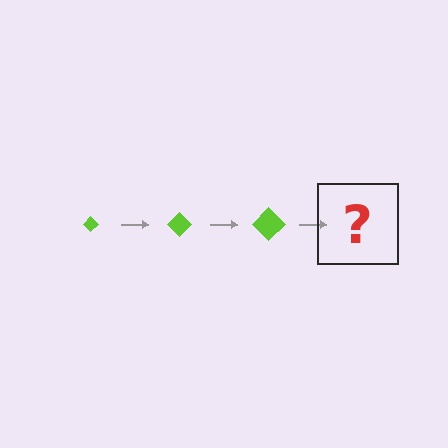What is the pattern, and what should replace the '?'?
The pattern is that the diamond gets progressively larger each step. The '?' should be a lime diamond, larger than the previous one.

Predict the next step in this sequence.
The next step is a lime diamond, larger than the previous one.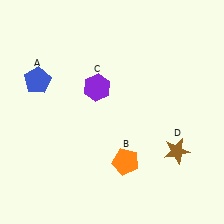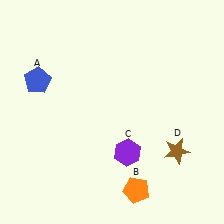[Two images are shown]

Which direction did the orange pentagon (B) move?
The orange pentagon (B) moved down.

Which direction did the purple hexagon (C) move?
The purple hexagon (C) moved down.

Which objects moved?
The objects that moved are: the orange pentagon (B), the purple hexagon (C).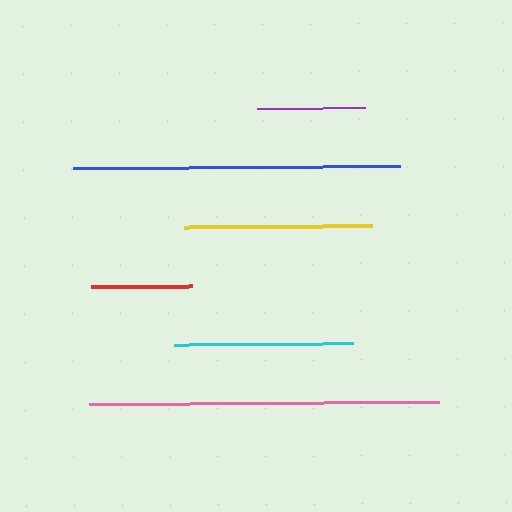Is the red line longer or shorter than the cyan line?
The cyan line is longer than the red line.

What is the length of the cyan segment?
The cyan segment is approximately 179 pixels long.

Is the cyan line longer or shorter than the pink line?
The pink line is longer than the cyan line.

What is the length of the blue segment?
The blue segment is approximately 327 pixels long.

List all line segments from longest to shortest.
From longest to shortest: pink, blue, yellow, cyan, purple, red.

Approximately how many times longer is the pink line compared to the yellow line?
The pink line is approximately 1.9 times the length of the yellow line.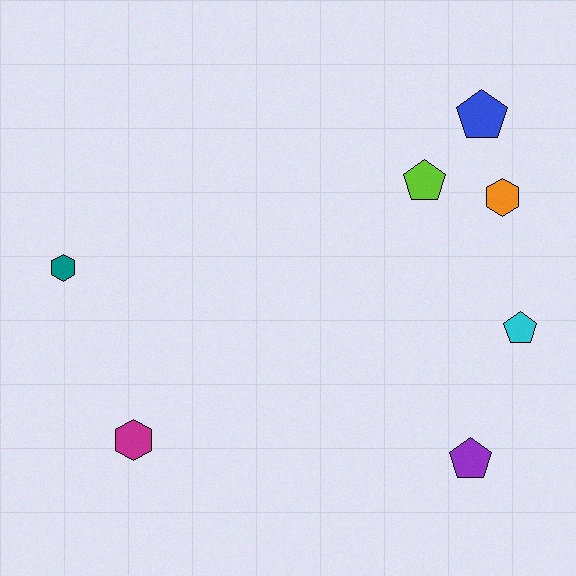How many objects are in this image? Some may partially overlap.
There are 7 objects.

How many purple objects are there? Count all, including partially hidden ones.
There is 1 purple object.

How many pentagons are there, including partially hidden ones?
There are 4 pentagons.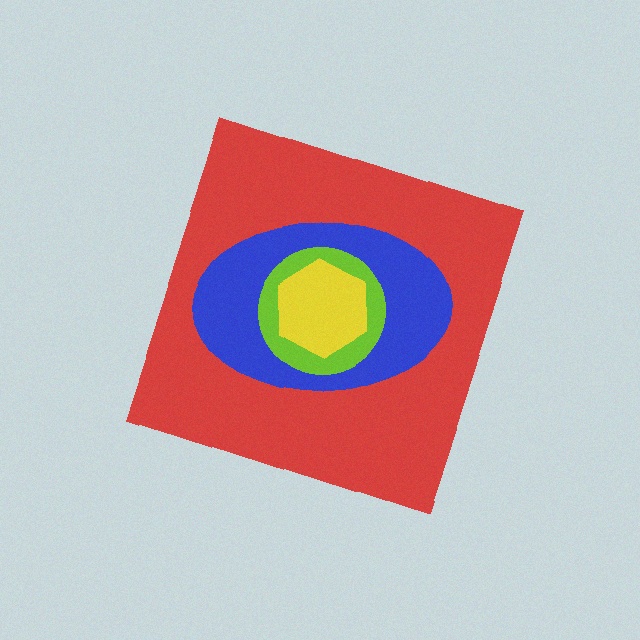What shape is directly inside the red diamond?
The blue ellipse.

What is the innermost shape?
The yellow hexagon.